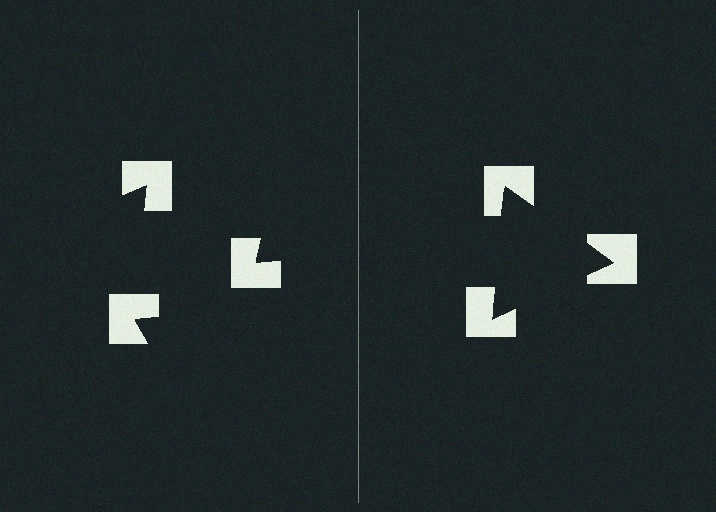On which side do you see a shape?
An illusory triangle appears on the right side. On the left side the wedge cuts are rotated, so no coherent shape forms.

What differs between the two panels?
The notched squares are positioned identically on both sides; only the wedge orientations differ. On the right they align to a triangle; on the left they are misaligned.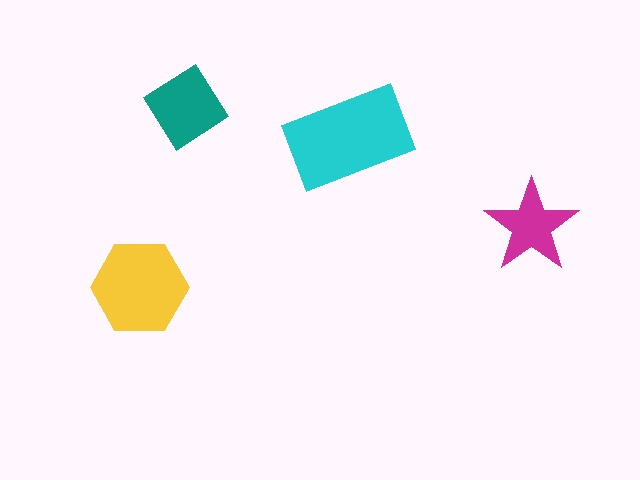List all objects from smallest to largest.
The magenta star, the teal diamond, the yellow hexagon, the cyan rectangle.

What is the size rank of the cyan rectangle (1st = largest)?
1st.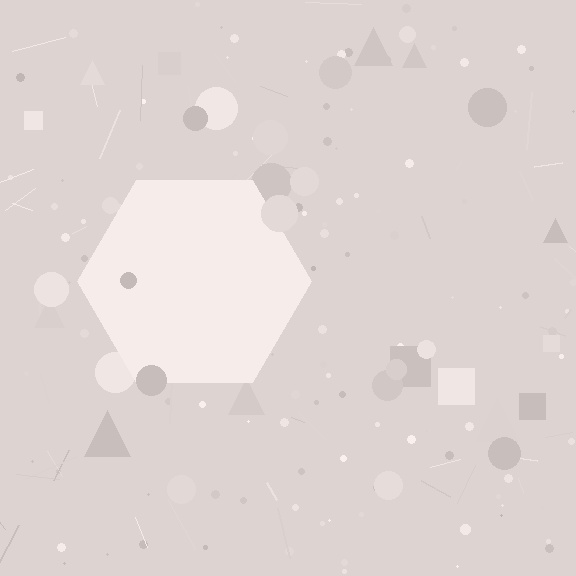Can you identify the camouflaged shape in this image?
The camouflaged shape is a hexagon.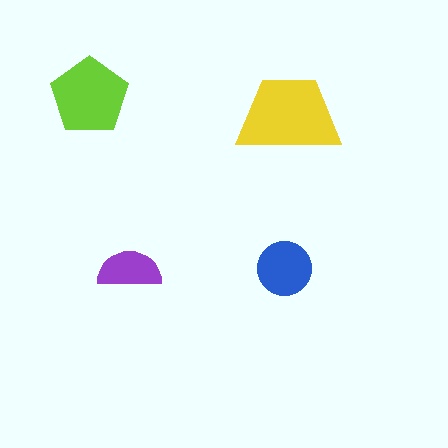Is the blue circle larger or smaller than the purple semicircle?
Larger.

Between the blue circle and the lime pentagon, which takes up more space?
The lime pentagon.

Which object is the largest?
The yellow trapezoid.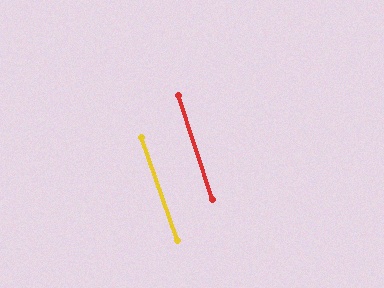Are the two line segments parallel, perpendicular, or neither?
Parallel — their directions differ by only 0.7°.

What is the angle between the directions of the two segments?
Approximately 1 degree.